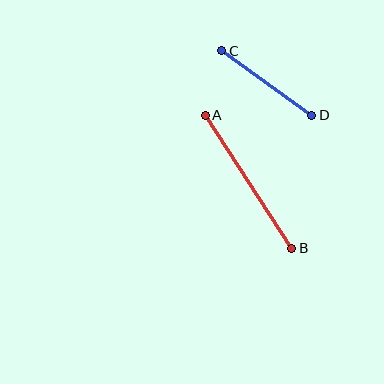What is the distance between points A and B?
The distance is approximately 159 pixels.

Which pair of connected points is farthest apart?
Points A and B are farthest apart.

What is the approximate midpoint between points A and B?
The midpoint is at approximately (248, 182) pixels.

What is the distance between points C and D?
The distance is approximately 110 pixels.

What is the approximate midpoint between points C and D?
The midpoint is at approximately (267, 83) pixels.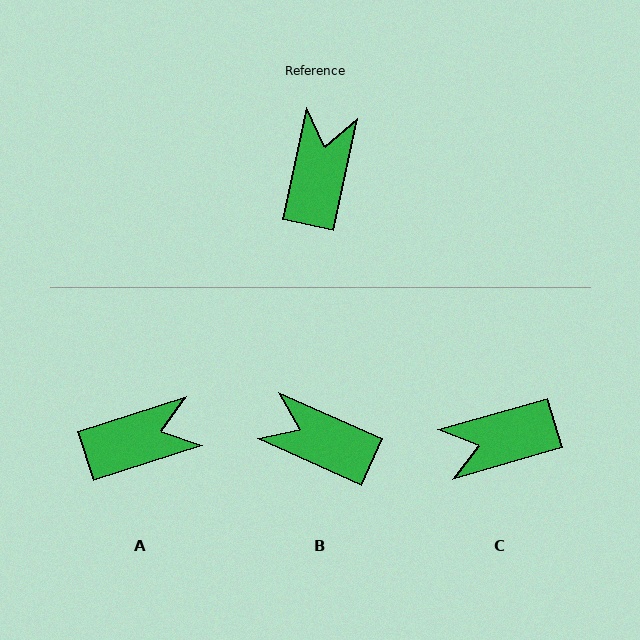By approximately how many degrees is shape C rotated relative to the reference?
Approximately 118 degrees counter-clockwise.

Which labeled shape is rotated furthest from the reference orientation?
C, about 118 degrees away.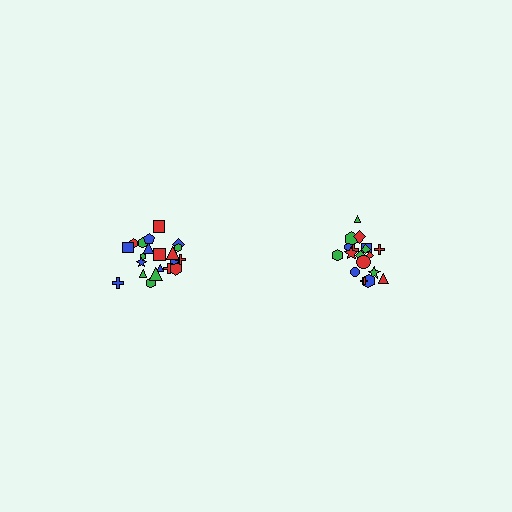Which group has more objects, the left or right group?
The left group.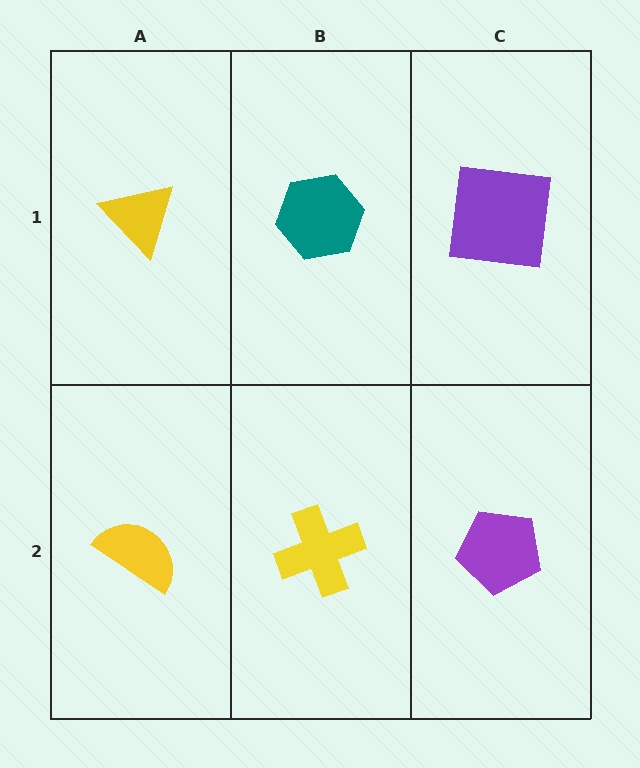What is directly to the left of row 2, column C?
A yellow cross.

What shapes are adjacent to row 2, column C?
A purple square (row 1, column C), a yellow cross (row 2, column B).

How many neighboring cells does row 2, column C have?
2.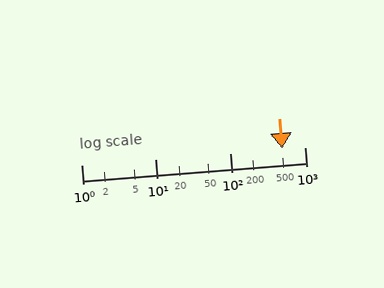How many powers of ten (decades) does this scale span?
The scale spans 3 decades, from 1 to 1000.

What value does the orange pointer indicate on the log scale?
The pointer indicates approximately 500.